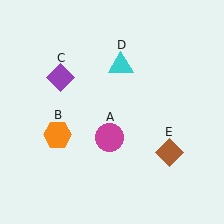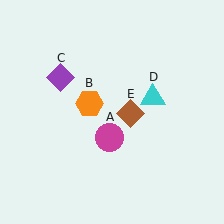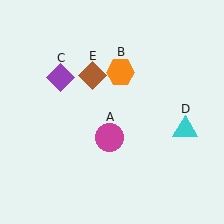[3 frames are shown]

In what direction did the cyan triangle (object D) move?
The cyan triangle (object D) moved down and to the right.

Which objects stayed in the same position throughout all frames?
Magenta circle (object A) and purple diamond (object C) remained stationary.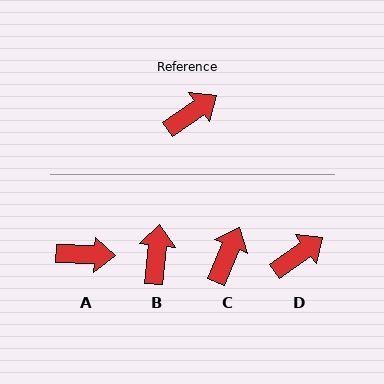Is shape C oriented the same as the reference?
No, it is off by about 32 degrees.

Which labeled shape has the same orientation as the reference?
D.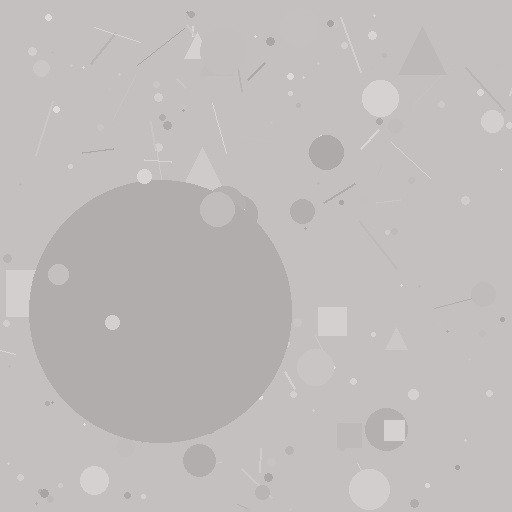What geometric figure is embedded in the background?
A circle is embedded in the background.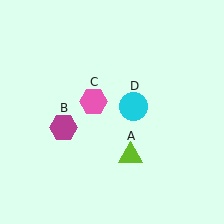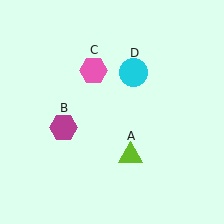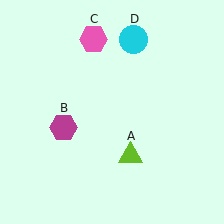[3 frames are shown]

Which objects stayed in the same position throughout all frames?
Lime triangle (object A) and magenta hexagon (object B) remained stationary.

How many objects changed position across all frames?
2 objects changed position: pink hexagon (object C), cyan circle (object D).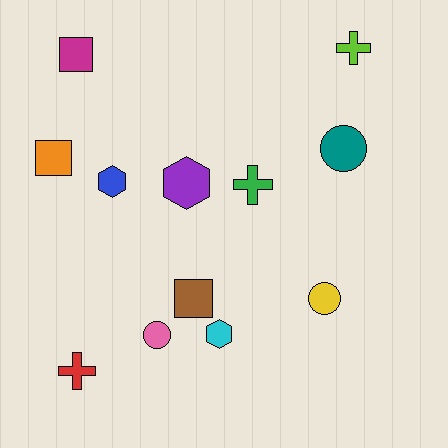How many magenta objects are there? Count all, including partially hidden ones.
There is 1 magenta object.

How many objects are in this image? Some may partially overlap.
There are 12 objects.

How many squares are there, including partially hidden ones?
There are 3 squares.